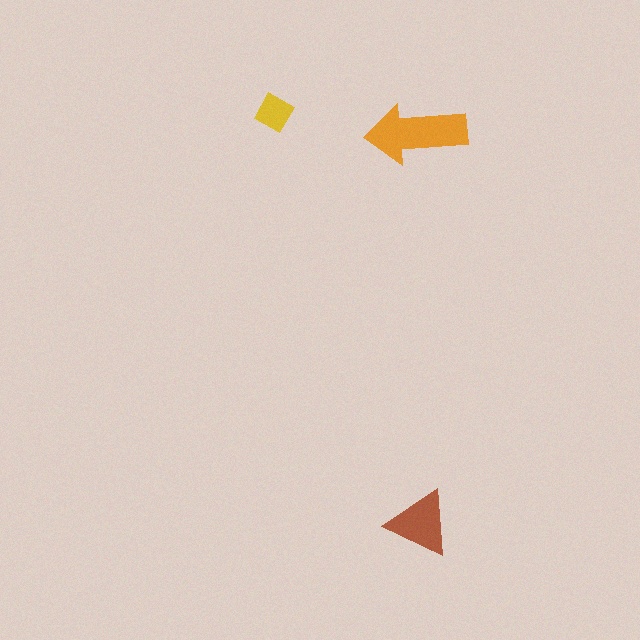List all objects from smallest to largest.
The yellow diamond, the brown triangle, the orange arrow.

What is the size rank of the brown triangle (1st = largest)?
2nd.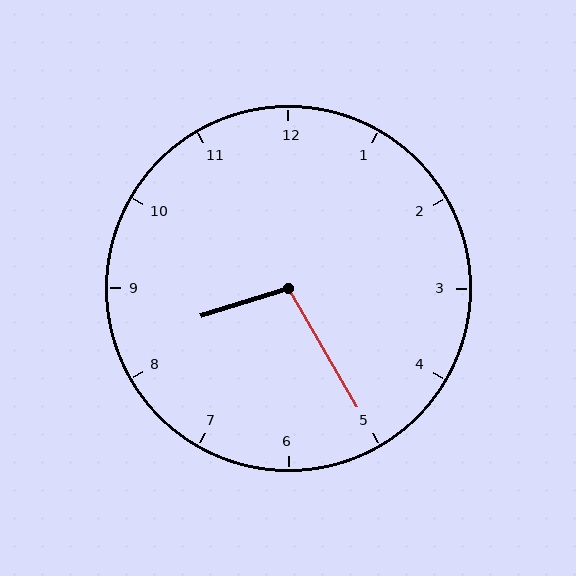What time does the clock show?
8:25.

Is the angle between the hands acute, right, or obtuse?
It is obtuse.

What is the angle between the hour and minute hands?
Approximately 102 degrees.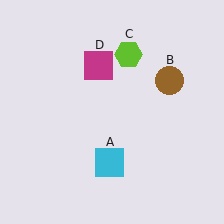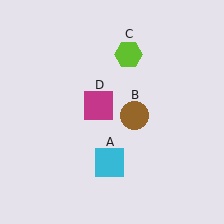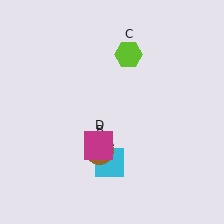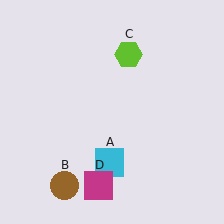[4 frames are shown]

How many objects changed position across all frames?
2 objects changed position: brown circle (object B), magenta square (object D).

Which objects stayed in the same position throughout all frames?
Cyan square (object A) and lime hexagon (object C) remained stationary.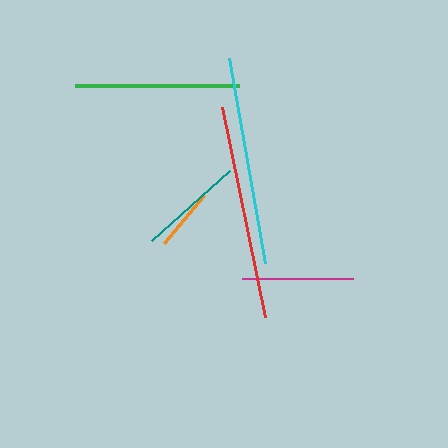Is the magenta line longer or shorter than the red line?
The red line is longer than the magenta line.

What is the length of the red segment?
The red segment is approximately 215 pixels long.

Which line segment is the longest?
The red line is the longest at approximately 215 pixels.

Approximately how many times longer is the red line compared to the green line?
The red line is approximately 1.3 times the length of the green line.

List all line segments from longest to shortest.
From longest to shortest: red, cyan, green, magenta, teal, orange.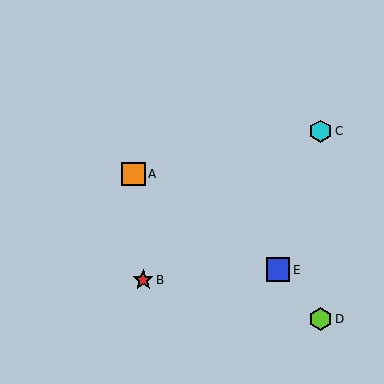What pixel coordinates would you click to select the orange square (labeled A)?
Click at (134, 174) to select the orange square A.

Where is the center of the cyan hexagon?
The center of the cyan hexagon is at (321, 131).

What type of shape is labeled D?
Shape D is a lime hexagon.